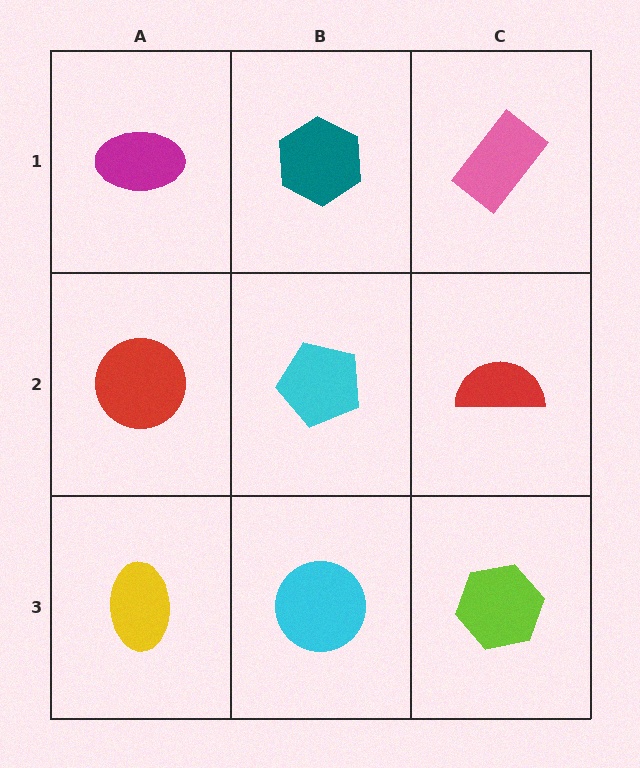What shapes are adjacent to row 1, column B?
A cyan pentagon (row 2, column B), a magenta ellipse (row 1, column A), a pink rectangle (row 1, column C).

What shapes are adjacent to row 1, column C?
A red semicircle (row 2, column C), a teal hexagon (row 1, column B).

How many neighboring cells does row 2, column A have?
3.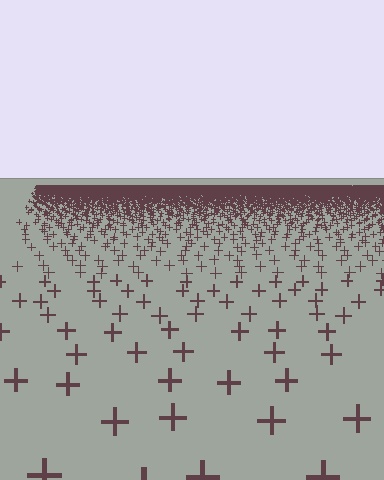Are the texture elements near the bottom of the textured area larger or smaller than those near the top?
Larger. Near the bottom, elements are closer to the viewer and appear at a bigger on-screen size.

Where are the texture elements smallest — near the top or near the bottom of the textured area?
Near the top.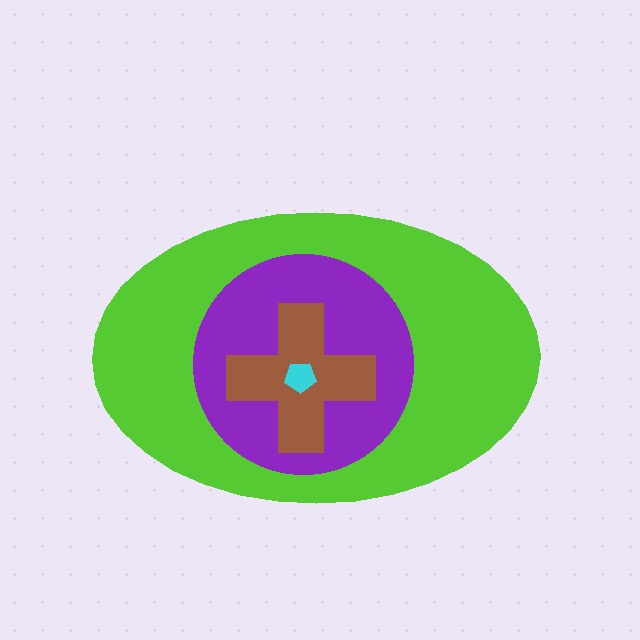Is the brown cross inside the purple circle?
Yes.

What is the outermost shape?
The lime ellipse.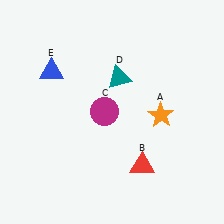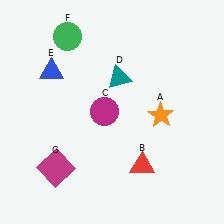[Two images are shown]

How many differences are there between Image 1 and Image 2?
There are 2 differences between the two images.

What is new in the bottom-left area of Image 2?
A magenta square (G) was added in the bottom-left area of Image 2.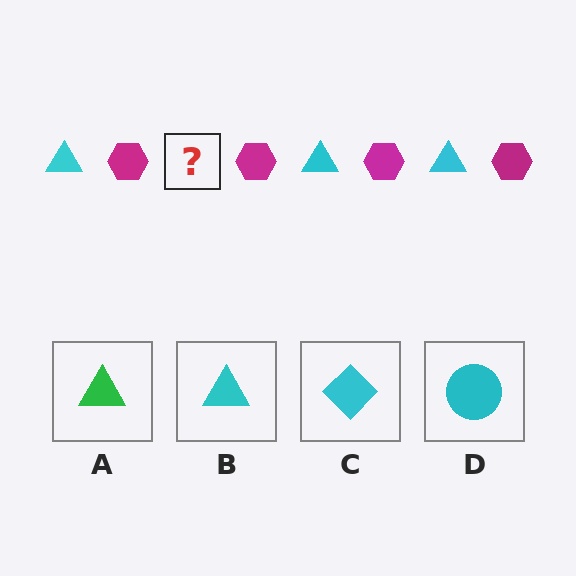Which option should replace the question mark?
Option B.